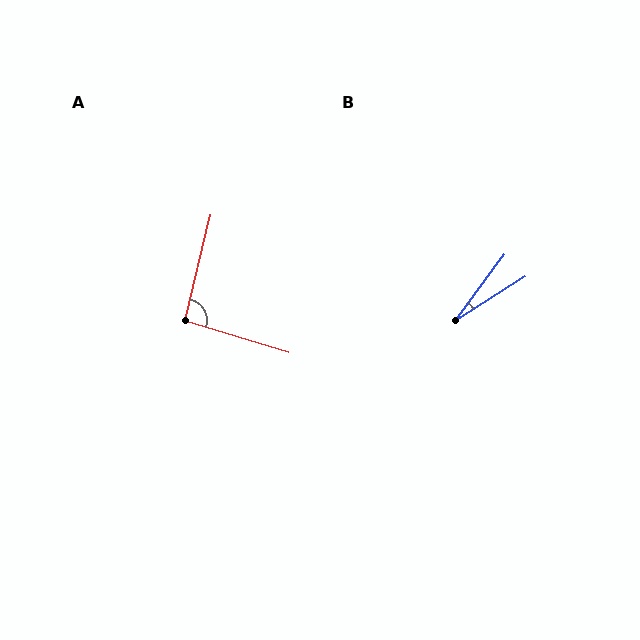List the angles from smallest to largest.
B (21°), A (93°).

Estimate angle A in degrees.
Approximately 93 degrees.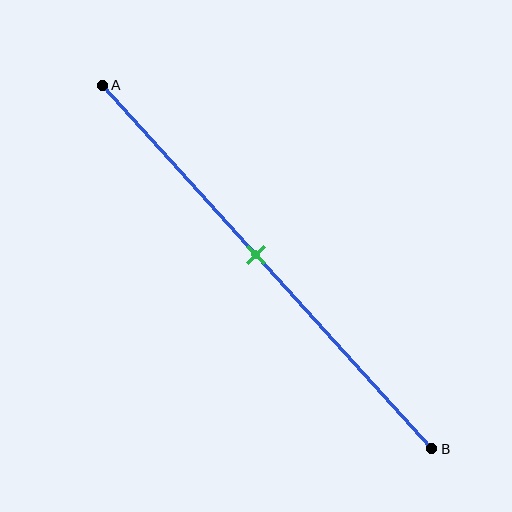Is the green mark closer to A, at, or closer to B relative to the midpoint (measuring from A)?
The green mark is closer to point A than the midpoint of segment AB.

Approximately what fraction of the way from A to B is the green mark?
The green mark is approximately 45% of the way from A to B.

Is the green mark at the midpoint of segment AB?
No, the mark is at about 45% from A, not at the 50% midpoint.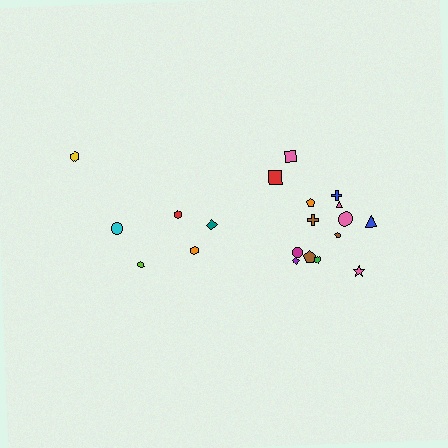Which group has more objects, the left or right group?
The right group.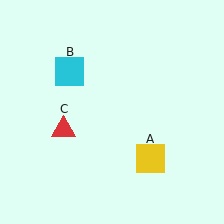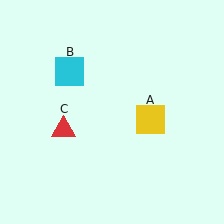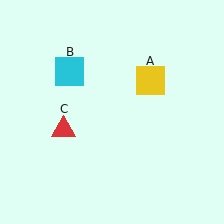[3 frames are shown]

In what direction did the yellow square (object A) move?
The yellow square (object A) moved up.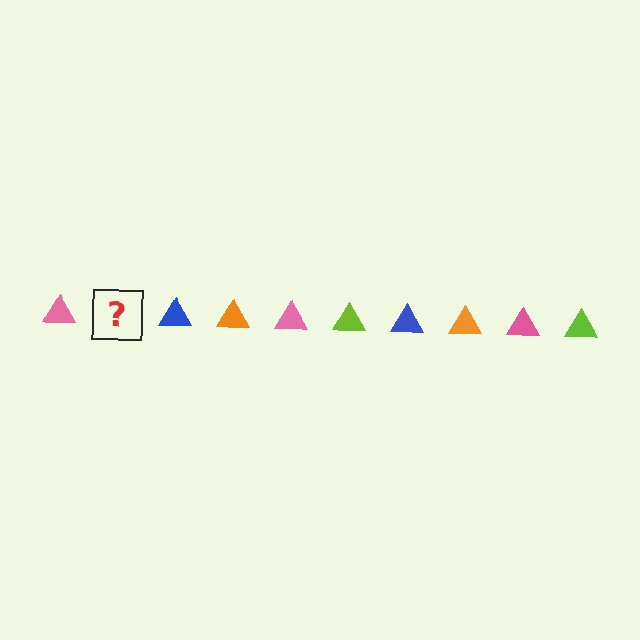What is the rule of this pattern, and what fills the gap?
The rule is that the pattern cycles through pink, lime, blue, orange triangles. The gap should be filled with a lime triangle.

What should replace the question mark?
The question mark should be replaced with a lime triangle.